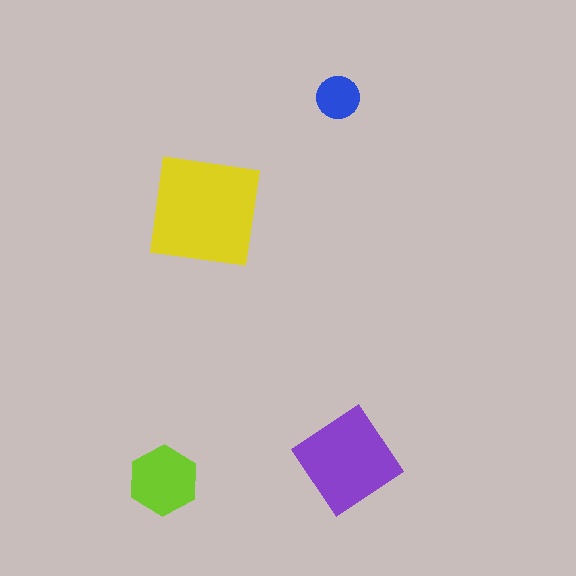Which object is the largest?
The yellow square.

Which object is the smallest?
The blue circle.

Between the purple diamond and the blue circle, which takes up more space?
The purple diamond.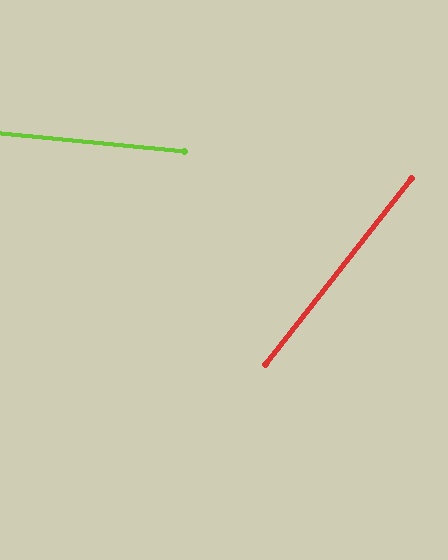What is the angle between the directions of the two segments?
Approximately 58 degrees.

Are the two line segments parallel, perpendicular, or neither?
Neither parallel nor perpendicular — they differ by about 58°.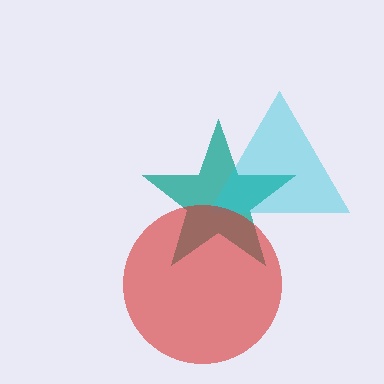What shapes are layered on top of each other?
The layered shapes are: a teal star, a cyan triangle, a red circle.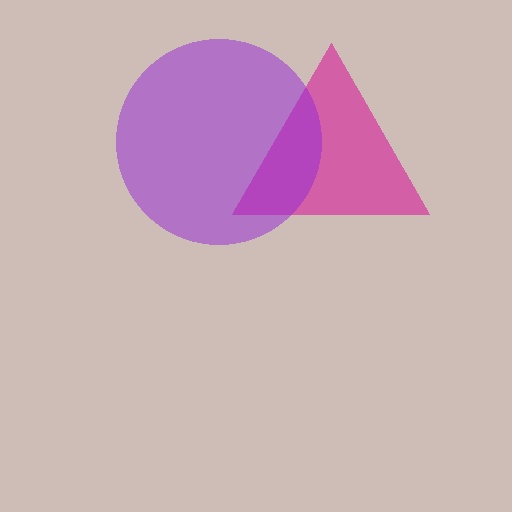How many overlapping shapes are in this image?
There are 2 overlapping shapes in the image.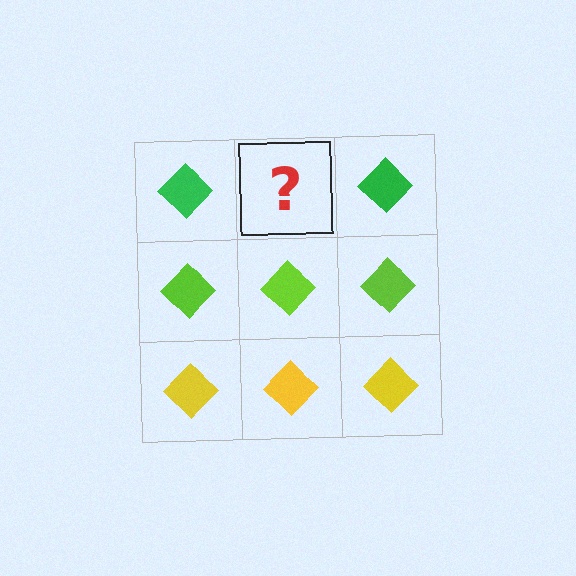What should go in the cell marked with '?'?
The missing cell should contain a green diamond.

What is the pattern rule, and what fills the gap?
The rule is that each row has a consistent color. The gap should be filled with a green diamond.